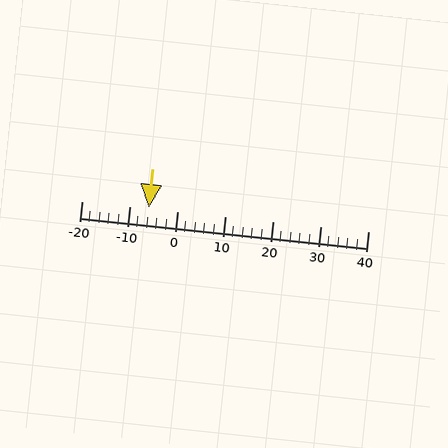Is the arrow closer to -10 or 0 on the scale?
The arrow is closer to -10.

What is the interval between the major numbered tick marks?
The major tick marks are spaced 10 units apart.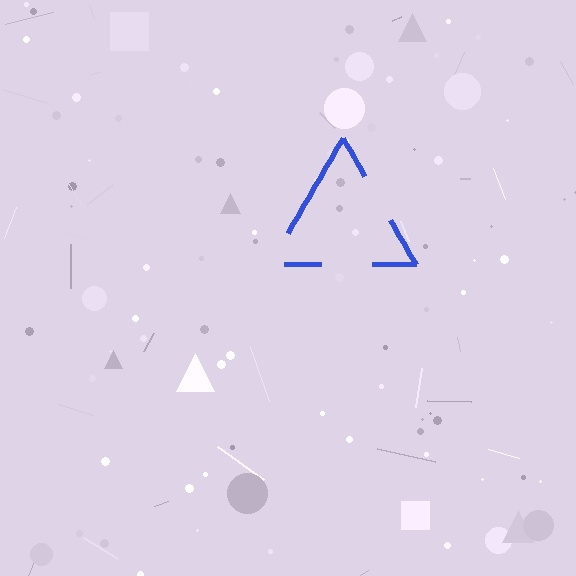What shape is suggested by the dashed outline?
The dashed outline suggests a triangle.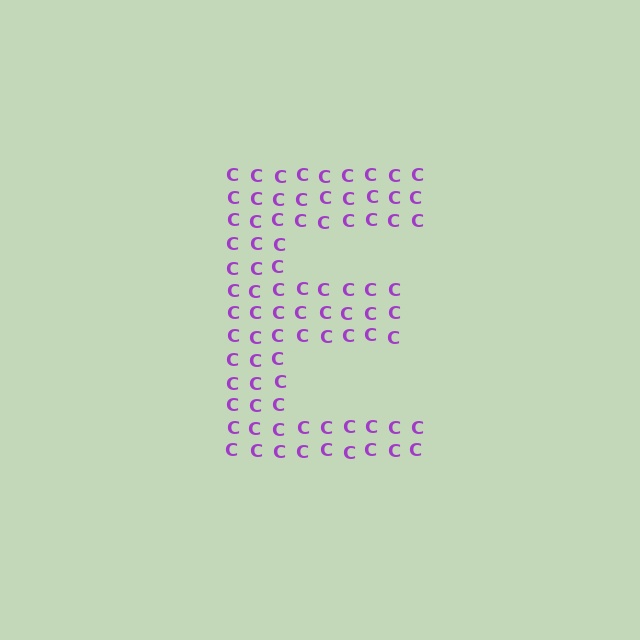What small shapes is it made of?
It is made of small letter C's.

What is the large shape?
The large shape is the letter E.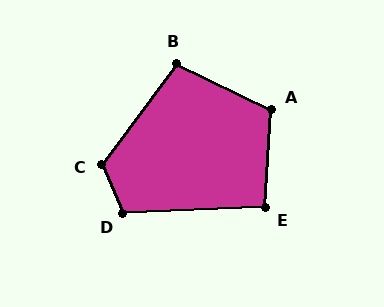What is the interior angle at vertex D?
Approximately 112 degrees (obtuse).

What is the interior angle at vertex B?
Approximately 101 degrees (obtuse).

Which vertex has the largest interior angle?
C, at approximately 119 degrees.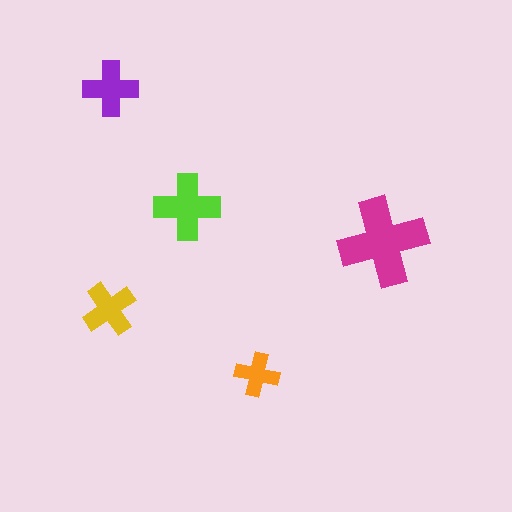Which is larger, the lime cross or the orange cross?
The lime one.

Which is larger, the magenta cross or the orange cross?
The magenta one.